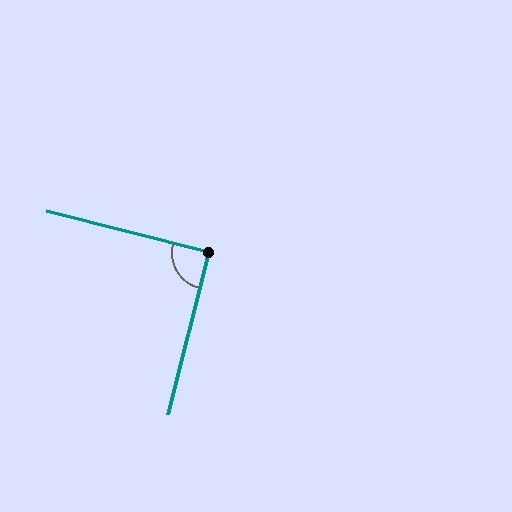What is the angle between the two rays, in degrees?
Approximately 90 degrees.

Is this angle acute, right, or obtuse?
It is approximately a right angle.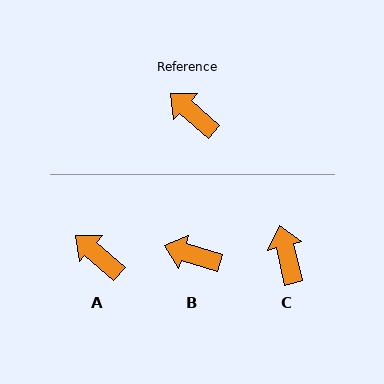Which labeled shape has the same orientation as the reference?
A.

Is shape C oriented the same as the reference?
No, it is off by about 35 degrees.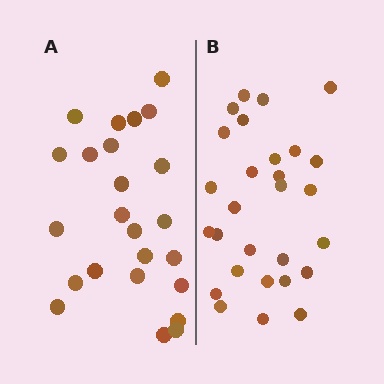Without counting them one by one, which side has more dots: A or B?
Region B (the right region) has more dots.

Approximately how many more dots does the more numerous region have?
Region B has about 4 more dots than region A.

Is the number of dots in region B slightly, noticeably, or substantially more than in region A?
Region B has only slightly more — the two regions are fairly close. The ratio is roughly 1.2 to 1.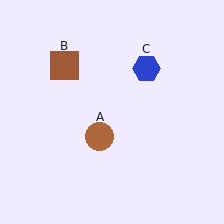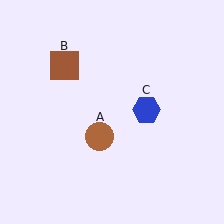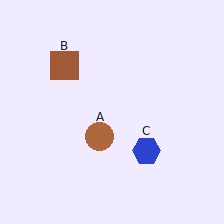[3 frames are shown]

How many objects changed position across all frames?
1 object changed position: blue hexagon (object C).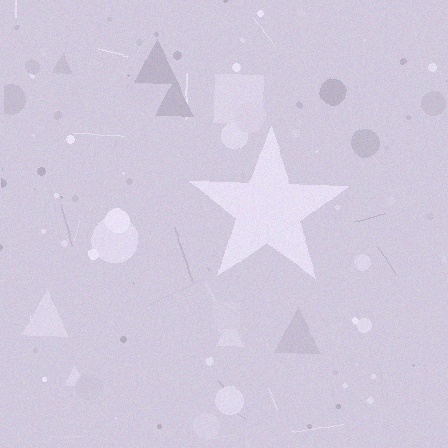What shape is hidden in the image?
A star is hidden in the image.